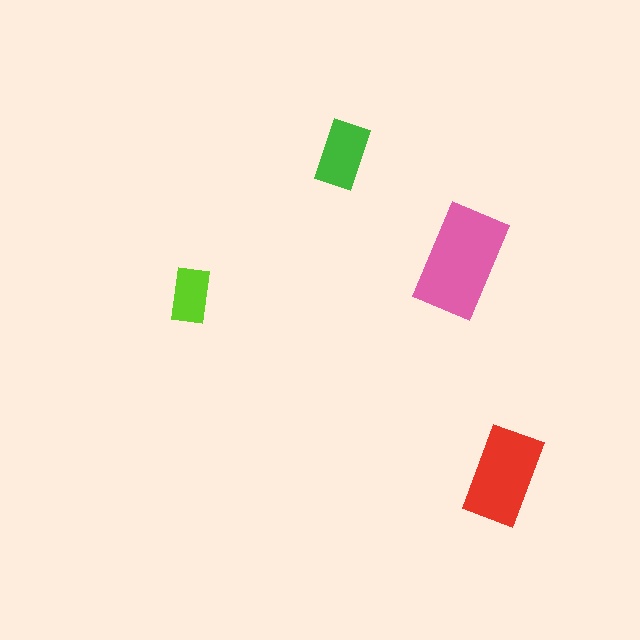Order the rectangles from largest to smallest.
the pink one, the red one, the green one, the lime one.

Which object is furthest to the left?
The lime rectangle is leftmost.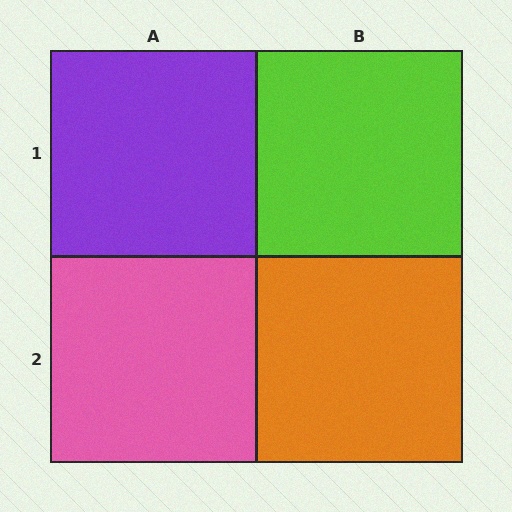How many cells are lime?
1 cell is lime.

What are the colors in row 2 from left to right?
Pink, orange.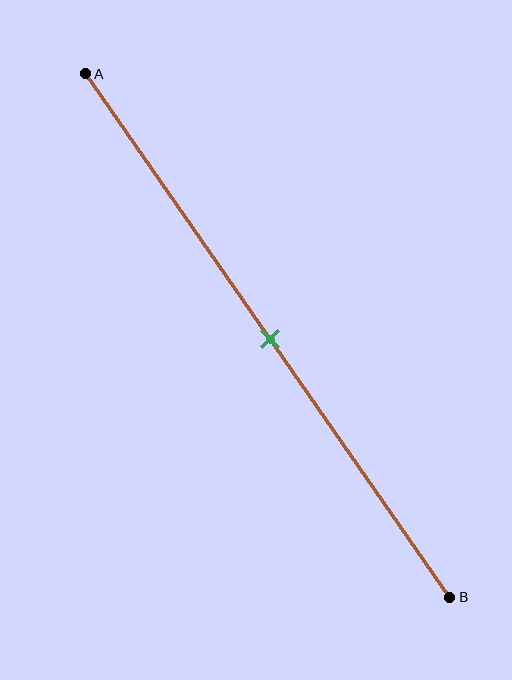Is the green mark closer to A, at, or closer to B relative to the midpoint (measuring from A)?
The green mark is approximately at the midpoint of segment AB.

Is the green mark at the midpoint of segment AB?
Yes, the mark is approximately at the midpoint.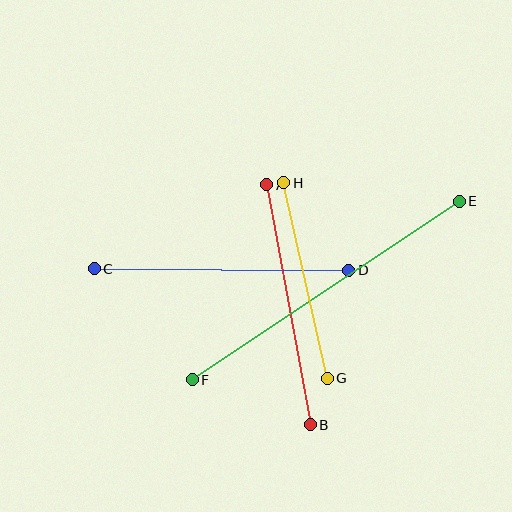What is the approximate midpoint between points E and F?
The midpoint is at approximately (326, 290) pixels.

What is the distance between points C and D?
The distance is approximately 254 pixels.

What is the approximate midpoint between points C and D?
The midpoint is at approximately (221, 269) pixels.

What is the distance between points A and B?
The distance is approximately 244 pixels.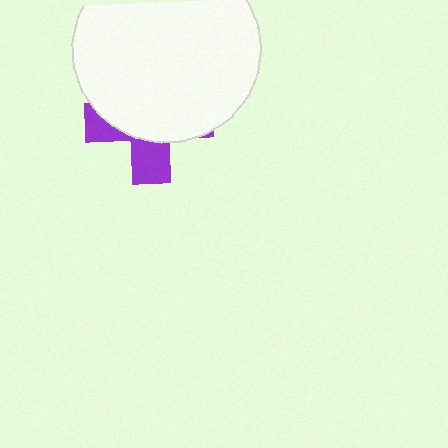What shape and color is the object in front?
The object in front is a white circle.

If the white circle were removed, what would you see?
You would see the complete purple cross.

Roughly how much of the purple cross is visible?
A small part of it is visible (roughly 31%).